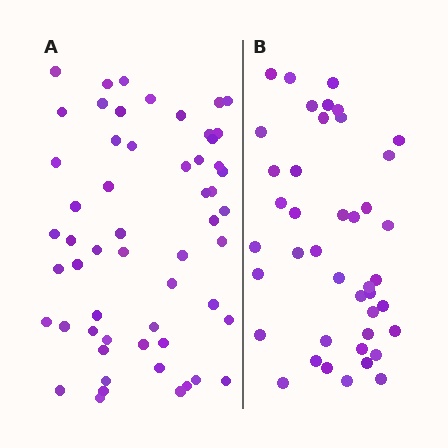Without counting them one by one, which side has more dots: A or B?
Region A (the left region) has more dots.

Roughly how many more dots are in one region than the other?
Region A has approximately 15 more dots than region B.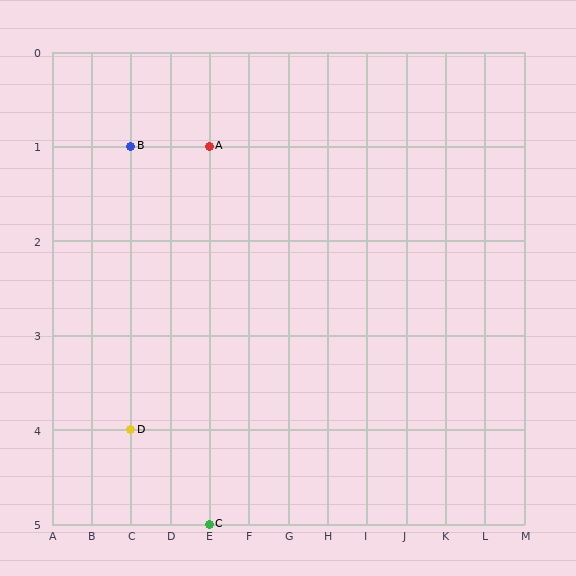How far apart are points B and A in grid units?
Points B and A are 2 columns apart.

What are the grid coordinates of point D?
Point D is at grid coordinates (C, 4).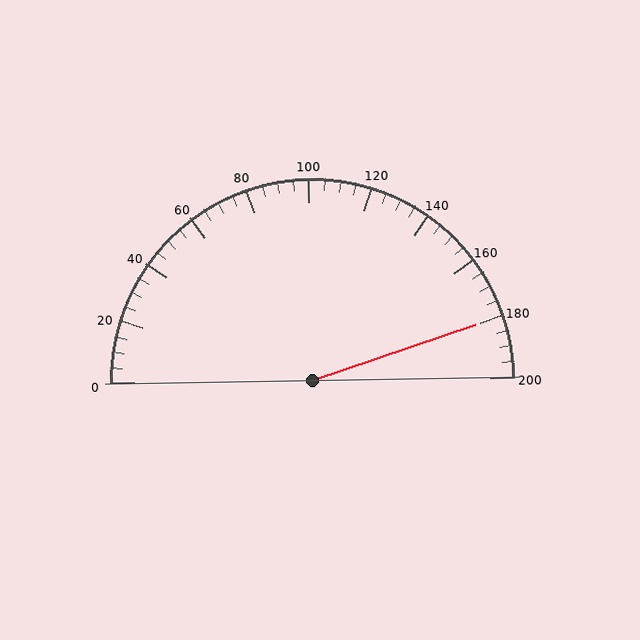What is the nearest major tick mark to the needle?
The nearest major tick mark is 180.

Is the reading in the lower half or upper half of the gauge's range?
The reading is in the upper half of the range (0 to 200).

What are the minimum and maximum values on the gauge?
The gauge ranges from 0 to 200.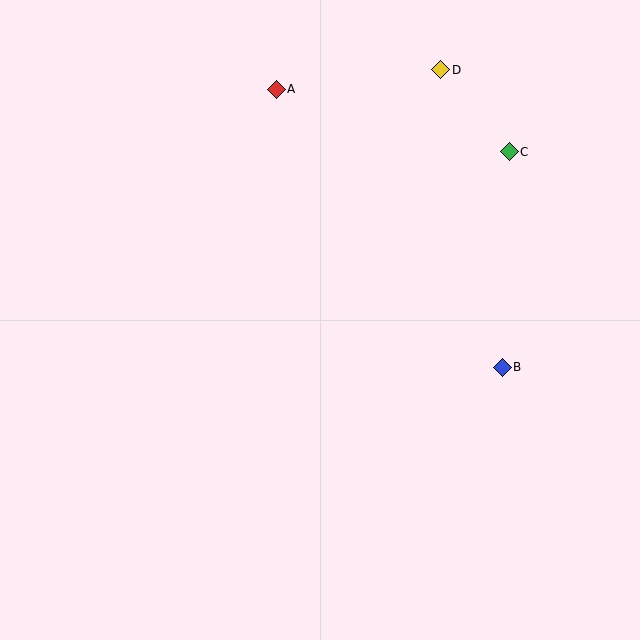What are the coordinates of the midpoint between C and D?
The midpoint between C and D is at (475, 111).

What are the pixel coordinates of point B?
Point B is at (502, 367).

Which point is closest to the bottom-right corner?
Point B is closest to the bottom-right corner.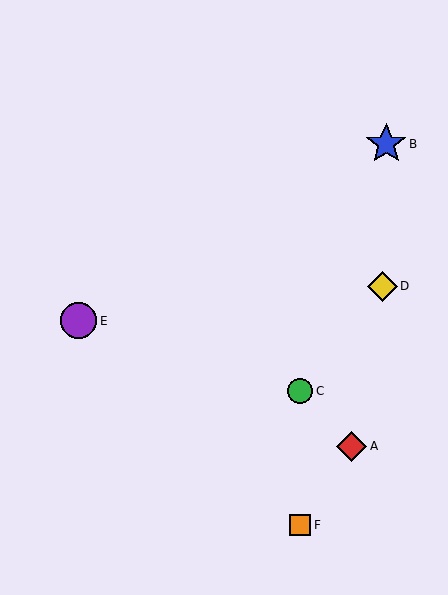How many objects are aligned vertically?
2 objects (C, F) are aligned vertically.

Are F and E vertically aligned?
No, F is at x≈300 and E is at x≈79.